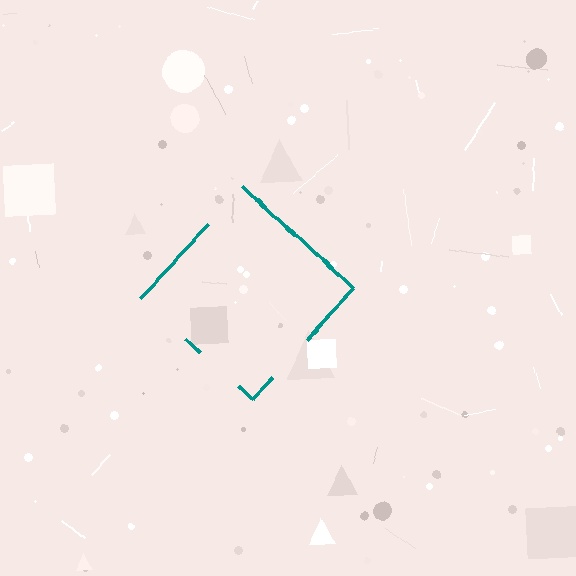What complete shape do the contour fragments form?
The contour fragments form a diamond.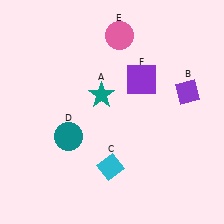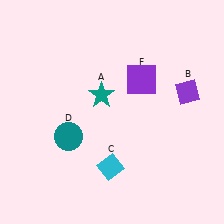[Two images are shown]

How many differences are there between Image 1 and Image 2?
There is 1 difference between the two images.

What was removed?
The pink circle (E) was removed in Image 2.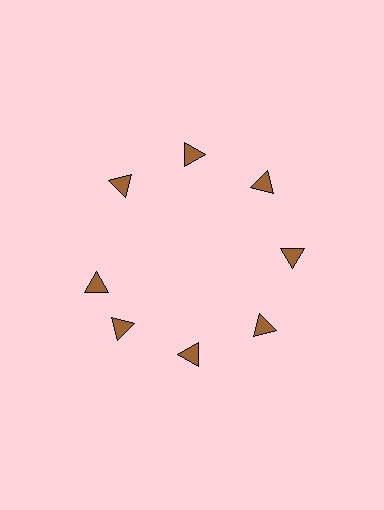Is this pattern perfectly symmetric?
No. The 8 brown triangles are arranged in a ring, but one element near the 9 o'clock position is rotated out of alignment along the ring, breaking the 8-fold rotational symmetry.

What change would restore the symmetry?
The symmetry would be restored by rotating it back into even spacing with its neighbors so that all 8 triangles sit at equal angles and equal distance from the center.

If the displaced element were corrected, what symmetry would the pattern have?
It would have 8-fold rotational symmetry — the pattern would map onto itself every 45 degrees.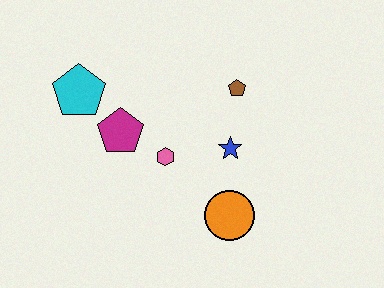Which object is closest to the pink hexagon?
The magenta pentagon is closest to the pink hexagon.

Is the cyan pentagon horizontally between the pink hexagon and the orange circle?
No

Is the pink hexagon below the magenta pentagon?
Yes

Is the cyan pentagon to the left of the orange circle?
Yes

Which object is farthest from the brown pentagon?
The cyan pentagon is farthest from the brown pentagon.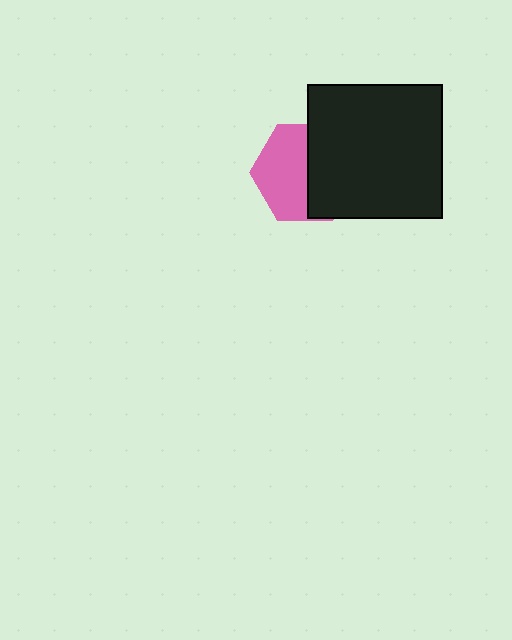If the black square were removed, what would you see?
You would see the complete pink hexagon.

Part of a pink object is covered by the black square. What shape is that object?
It is a hexagon.